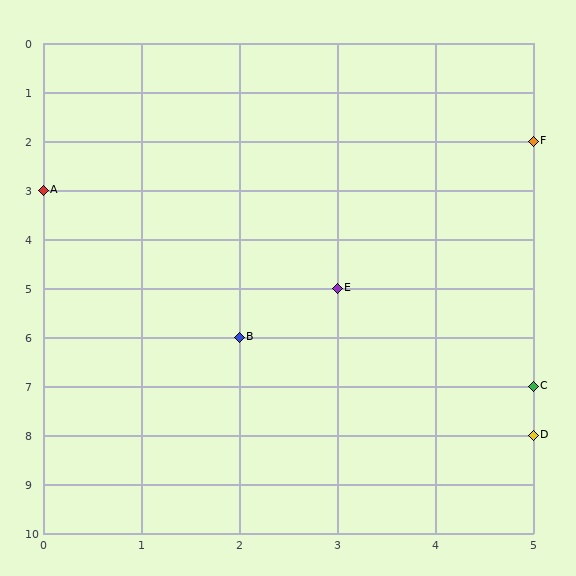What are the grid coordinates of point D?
Point D is at grid coordinates (5, 8).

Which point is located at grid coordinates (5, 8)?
Point D is at (5, 8).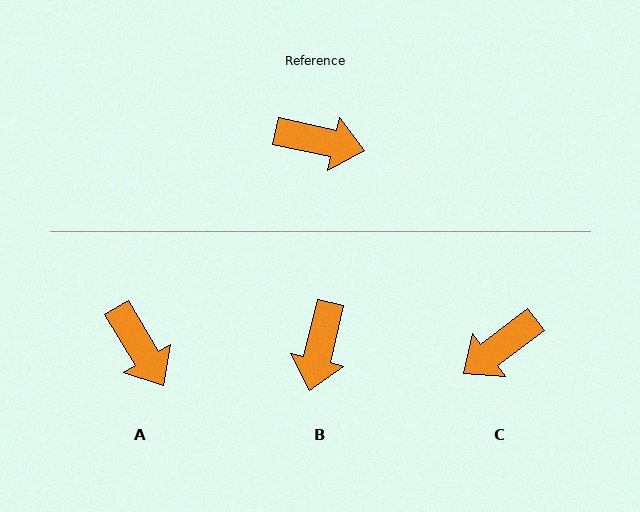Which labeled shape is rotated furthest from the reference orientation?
C, about 130 degrees away.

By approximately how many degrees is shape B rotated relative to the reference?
Approximately 91 degrees clockwise.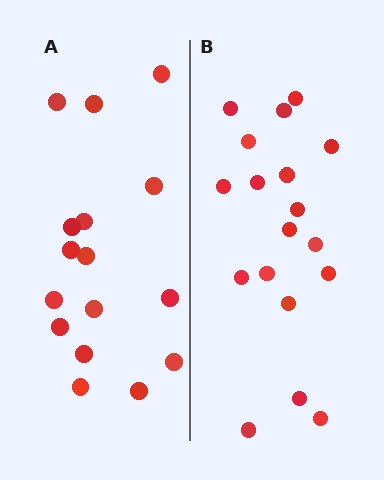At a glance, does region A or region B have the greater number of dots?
Region B (the right region) has more dots.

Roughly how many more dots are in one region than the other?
Region B has just a few more — roughly 2 or 3 more dots than region A.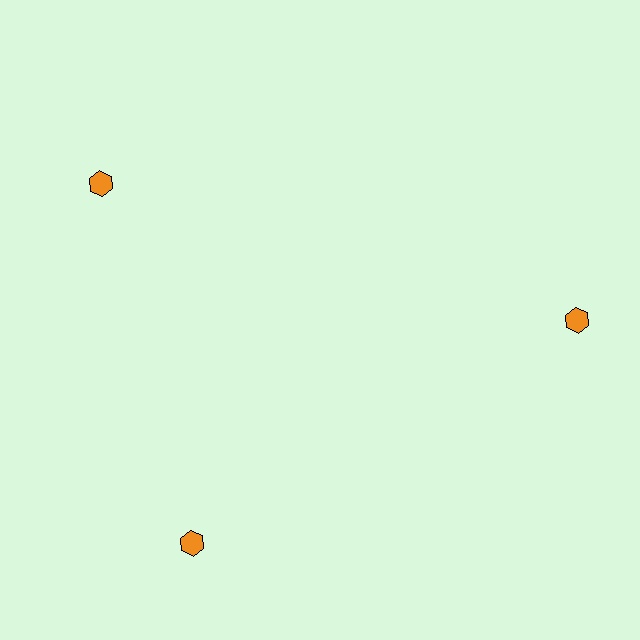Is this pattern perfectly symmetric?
No. The 3 orange hexagons are arranged in a ring, but one element near the 11 o'clock position is rotated out of alignment along the ring, breaking the 3-fold rotational symmetry.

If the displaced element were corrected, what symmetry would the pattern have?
It would have 3-fold rotational symmetry — the pattern would map onto itself every 120 degrees.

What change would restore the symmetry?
The symmetry would be restored by rotating it back into even spacing with its neighbors so that all 3 hexagons sit at equal angles and equal distance from the center.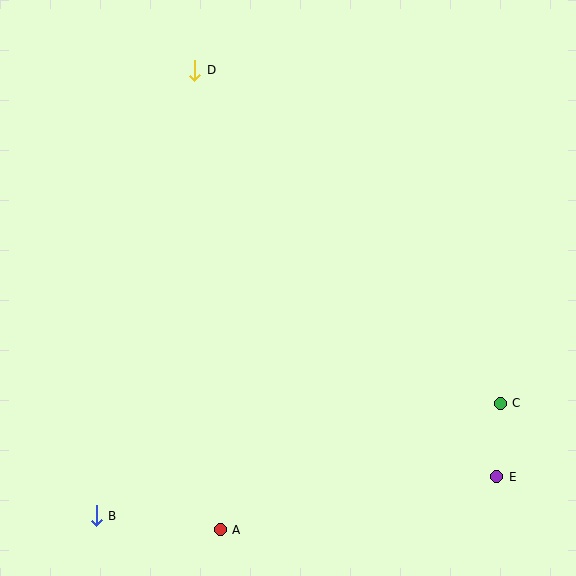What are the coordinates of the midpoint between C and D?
The midpoint between C and D is at (347, 237).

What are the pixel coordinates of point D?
Point D is at (195, 70).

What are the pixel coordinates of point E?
Point E is at (497, 477).